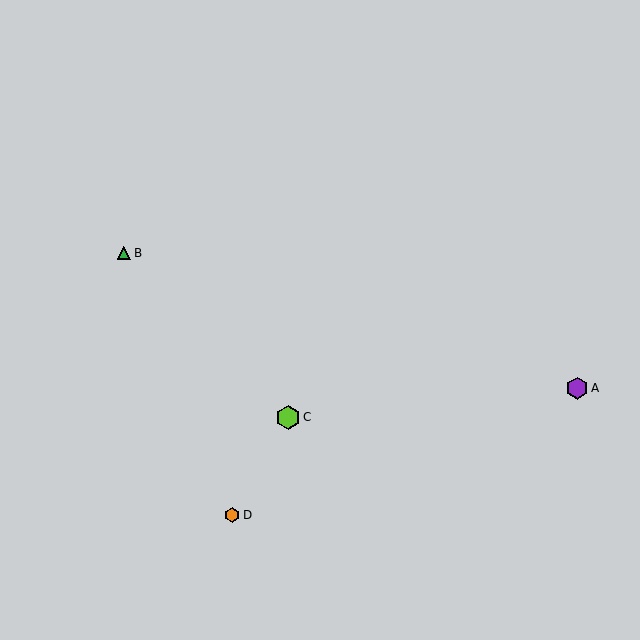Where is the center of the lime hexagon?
The center of the lime hexagon is at (288, 417).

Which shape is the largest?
The lime hexagon (labeled C) is the largest.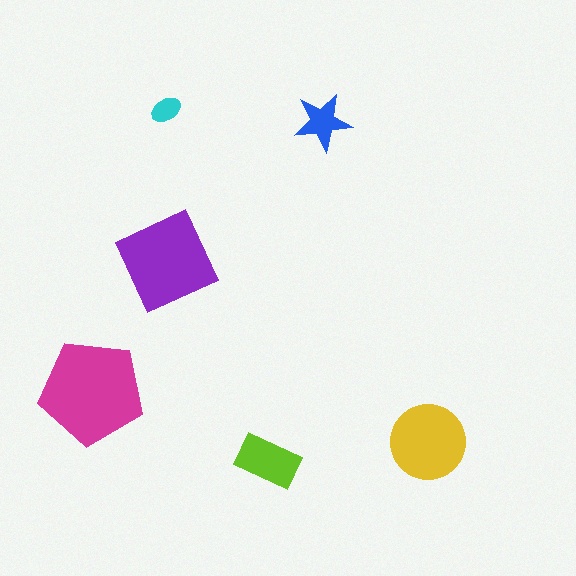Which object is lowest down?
The lime rectangle is bottommost.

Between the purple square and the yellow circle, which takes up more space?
The purple square.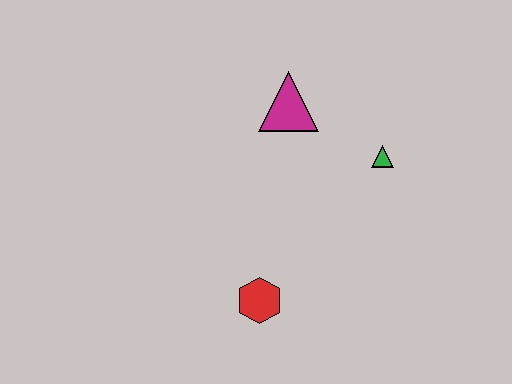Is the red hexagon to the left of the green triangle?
Yes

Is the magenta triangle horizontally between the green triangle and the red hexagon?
Yes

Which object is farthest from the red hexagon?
The magenta triangle is farthest from the red hexagon.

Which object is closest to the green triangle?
The magenta triangle is closest to the green triangle.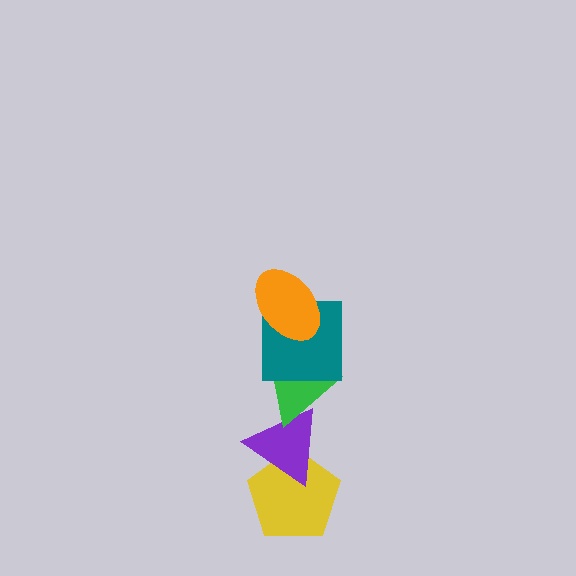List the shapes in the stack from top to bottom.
From top to bottom: the orange ellipse, the teal square, the green triangle, the purple triangle, the yellow pentagon.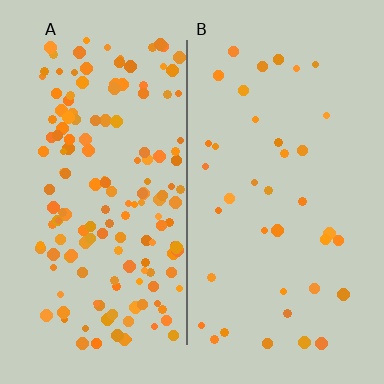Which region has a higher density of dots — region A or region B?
A (the left).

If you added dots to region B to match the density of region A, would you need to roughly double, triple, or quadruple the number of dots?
Approximately quadruple.